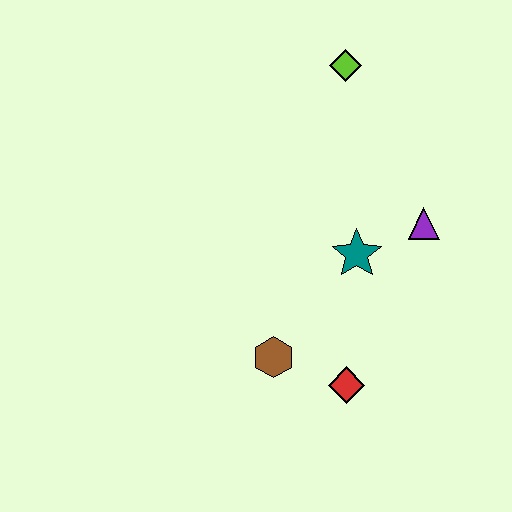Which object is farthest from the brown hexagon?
The lime diamond is farthest from the brown hexagon.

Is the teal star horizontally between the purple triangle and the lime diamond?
Yes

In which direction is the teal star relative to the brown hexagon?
The teal star is above the brown hexagon.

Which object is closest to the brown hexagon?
The red diamond is closest to the brown hexagon.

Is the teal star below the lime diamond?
Yes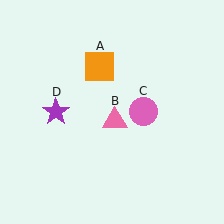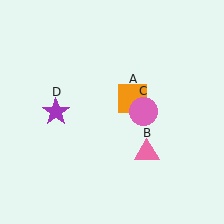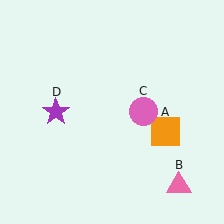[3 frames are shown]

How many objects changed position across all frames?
2 objects changed position: orange square (object A), pink triangle (object B).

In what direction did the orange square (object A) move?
The orange square (object A) moved down and to the right.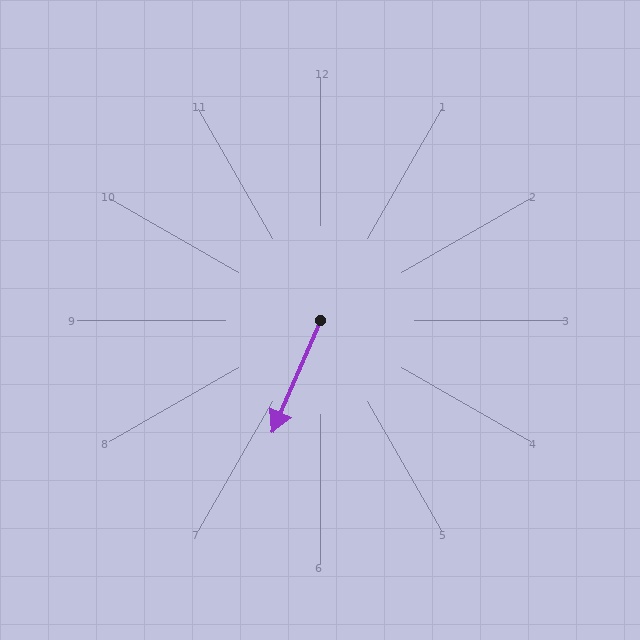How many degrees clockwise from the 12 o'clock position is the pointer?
Approximately 203 degrees.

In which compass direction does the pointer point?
Southwest.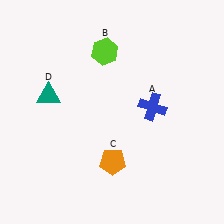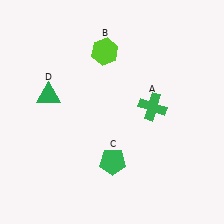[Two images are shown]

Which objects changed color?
A changed from blue to green. C changed from orange to green. D changed from teal to green.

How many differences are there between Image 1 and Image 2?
There are 3 differences between the two images.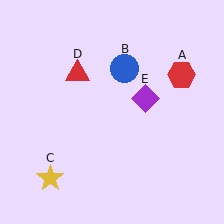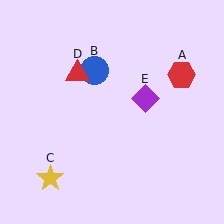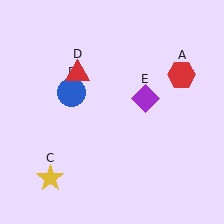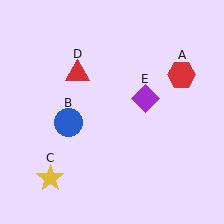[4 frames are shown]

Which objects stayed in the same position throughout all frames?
Red hexagon (object A) and yellow star (object C) and red triangle (object D) and purple diamond (object E) remained stationary.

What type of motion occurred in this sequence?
The blue circle (object B) rotated counterclockwise around the center of the scene.